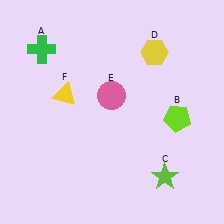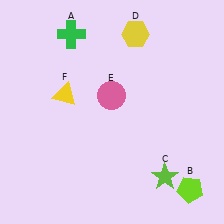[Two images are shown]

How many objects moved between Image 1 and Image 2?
3 objects moved between the two images.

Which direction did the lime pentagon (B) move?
The lime pentagon (B) moved down.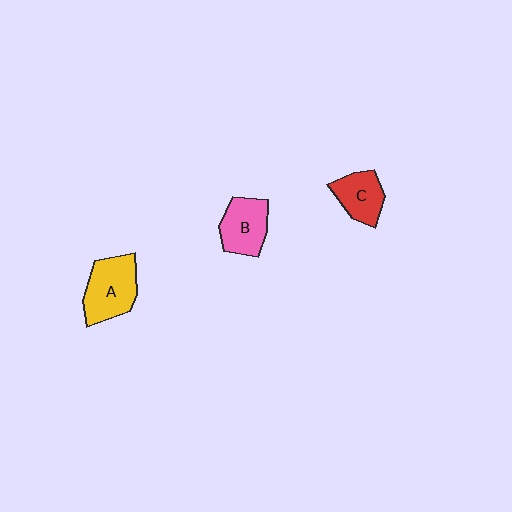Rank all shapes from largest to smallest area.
From largest to smallest: A (yellow), B (pink), C (red).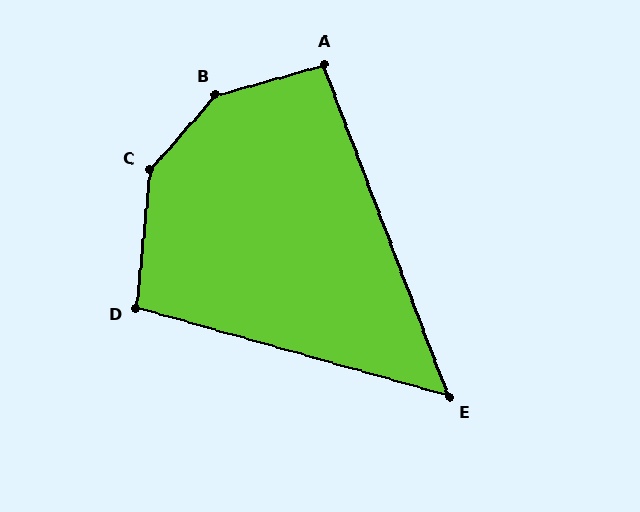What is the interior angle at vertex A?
Approximately 95 degrees (approximately right).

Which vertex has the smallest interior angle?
E, at approximately 54 degrees.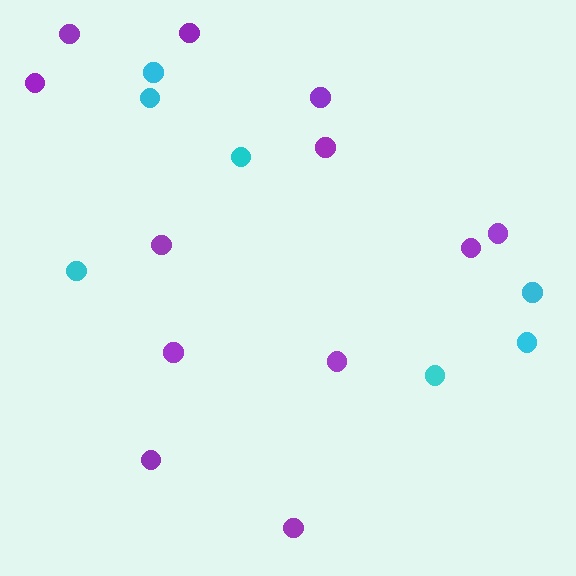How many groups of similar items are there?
There are 2 groups: one group of purple circles (12) and one group of cyan circles (7).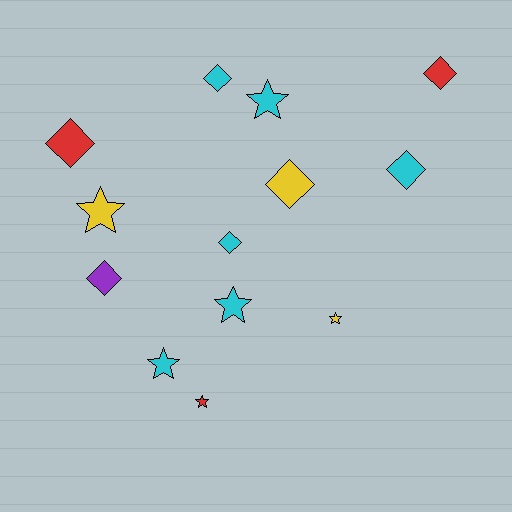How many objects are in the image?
There are 13 objects.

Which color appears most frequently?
Cyan, with 6 objects.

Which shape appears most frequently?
Diamond, with 7 objects.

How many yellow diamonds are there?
There is 1 yellow diamond.